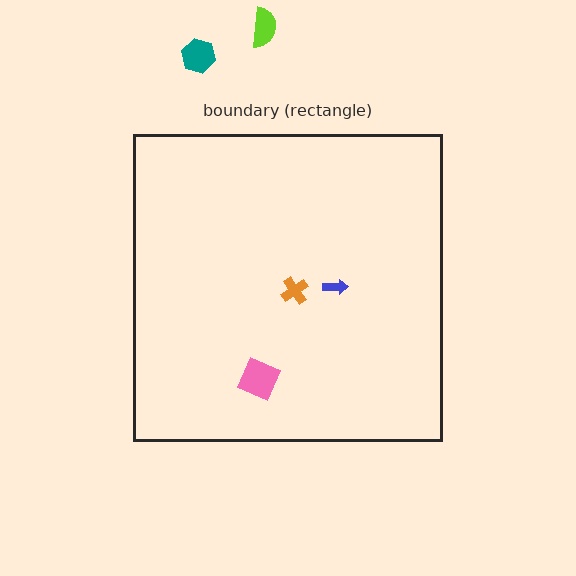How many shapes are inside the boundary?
3 inside, 2 outside.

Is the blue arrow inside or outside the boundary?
Inside.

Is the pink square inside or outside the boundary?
Inside.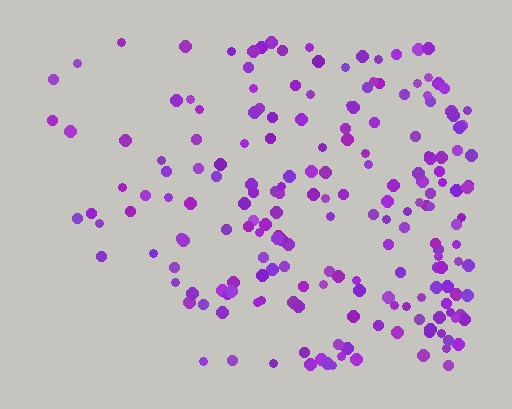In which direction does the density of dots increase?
From left to right, with the right side densest.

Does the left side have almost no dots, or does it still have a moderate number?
Still a moderate number, just noticeably fewer than the right.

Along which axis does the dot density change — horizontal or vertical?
Horizontal.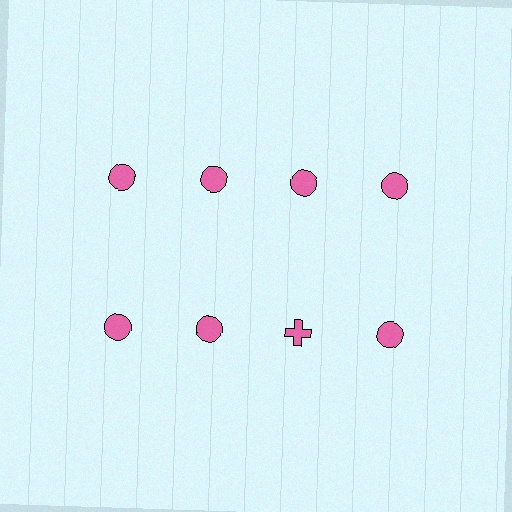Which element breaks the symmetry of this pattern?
The pink cross in the second row, center column breaks the symmetry. All other shapes are pink circles.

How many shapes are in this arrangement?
There are 8 shapes arranged in a grid pattern.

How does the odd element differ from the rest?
It has a different shape: cross instead of circle.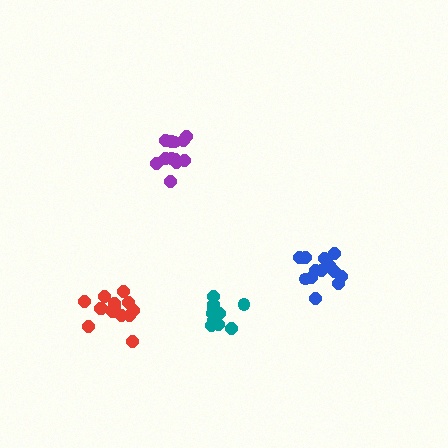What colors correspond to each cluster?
The clusters are colored: red, purple, teal, blue.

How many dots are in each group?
Group 1: 15 dots, Group 2: 13 dots, Group 3: 11 dots, Group 4: 14 dots (53 total).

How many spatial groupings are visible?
There are 4 spatial groupings.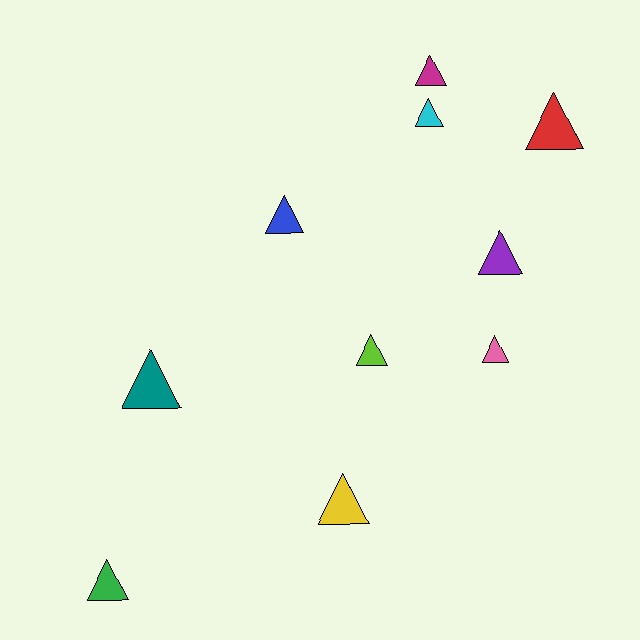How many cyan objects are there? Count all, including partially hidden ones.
There is 1 cyan object.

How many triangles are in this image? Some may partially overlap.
There are 10 triangles.